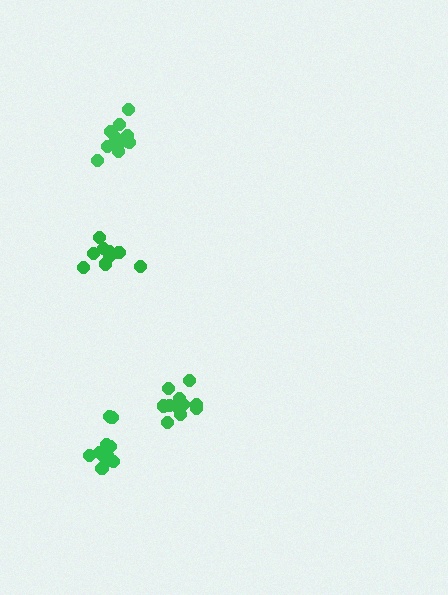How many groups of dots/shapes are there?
There are 4 groups.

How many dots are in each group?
Group 1: 9 dots, Group 2: 11 dots, Group 3: 11 dots, Group 4: 12 dots (43 total).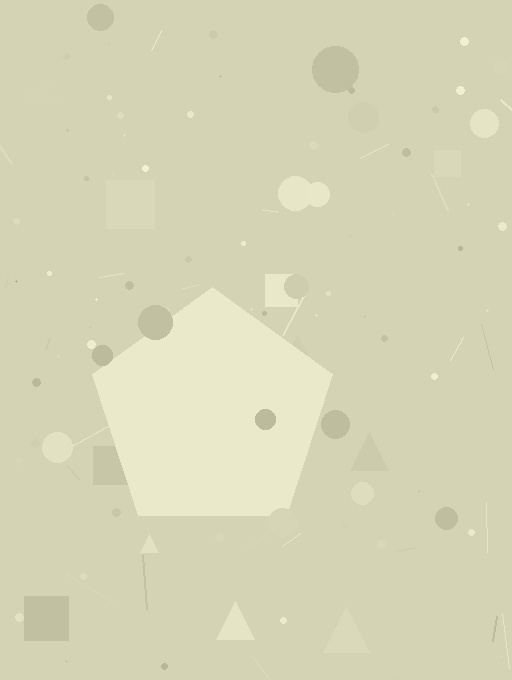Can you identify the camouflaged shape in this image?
The camouflaged shape is a pentagon.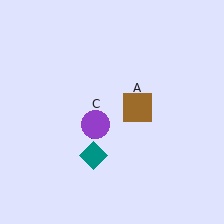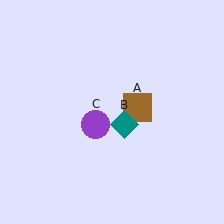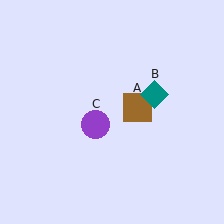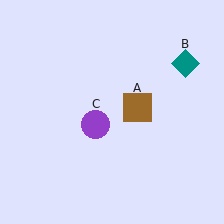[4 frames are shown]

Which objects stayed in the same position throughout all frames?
Brown square (object A) and purple circle (object C) remained stationary.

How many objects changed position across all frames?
1 object changed position: teal diamond (object B).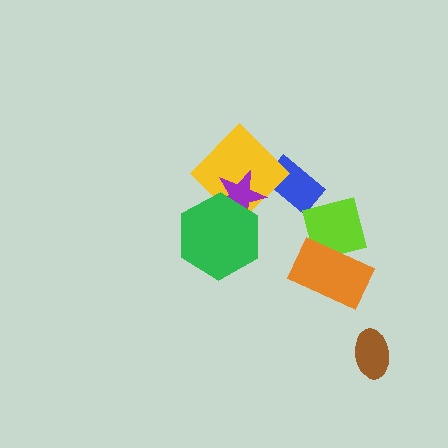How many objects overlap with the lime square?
1 object overlaps with the lime square.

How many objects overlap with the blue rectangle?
1 object overlaps with the blue rectangle.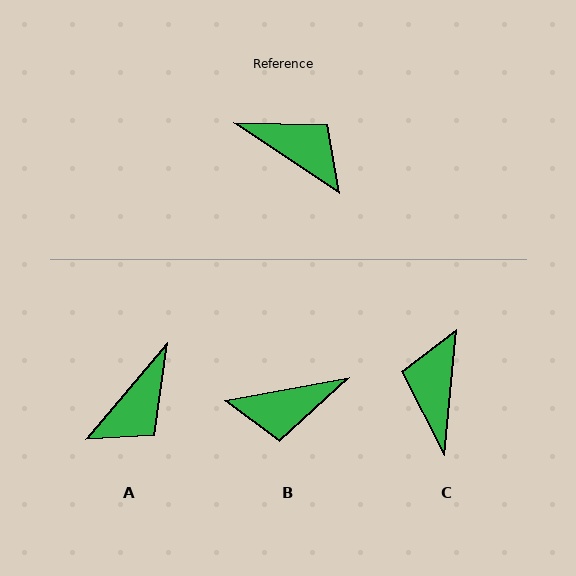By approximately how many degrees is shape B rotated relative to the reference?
Approximately 136 degrees clockwise.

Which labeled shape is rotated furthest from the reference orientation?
B, about 136 degrees away.